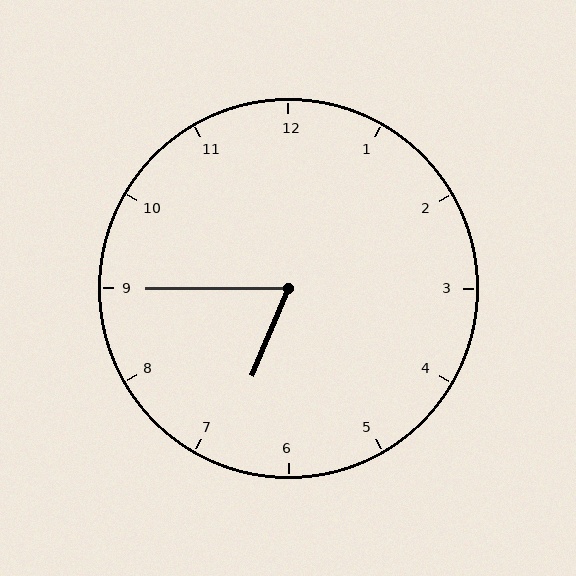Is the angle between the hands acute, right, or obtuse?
It is acute.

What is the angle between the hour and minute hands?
Approximately 68 degrees.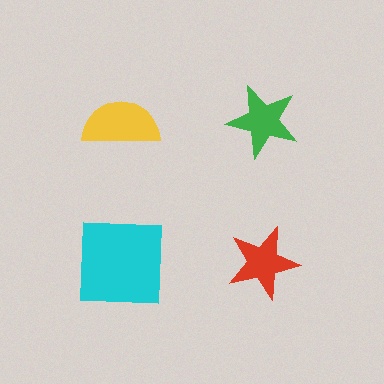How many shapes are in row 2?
2 shapes.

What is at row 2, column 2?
A red star.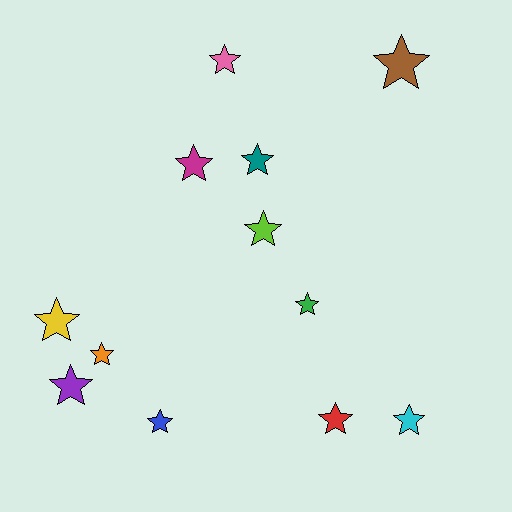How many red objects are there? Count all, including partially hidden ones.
There is 1 red object.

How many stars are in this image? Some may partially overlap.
There are 12 stars.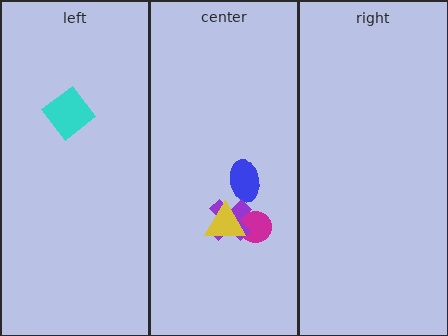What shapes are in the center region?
The blue ellipse, the magenta circle, the purple cross, the yellow triangle.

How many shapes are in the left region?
1.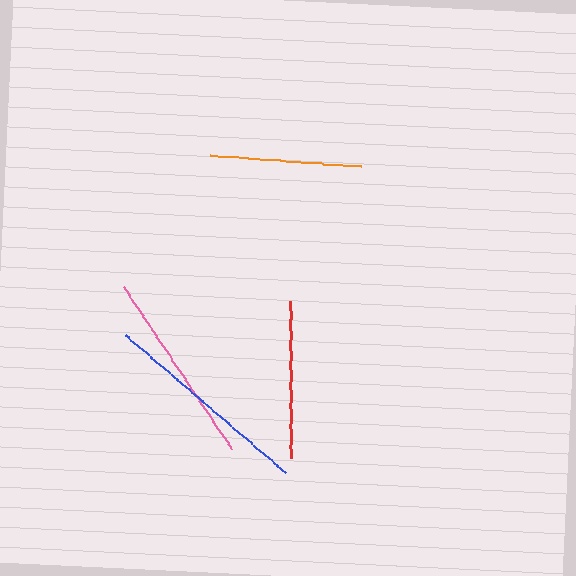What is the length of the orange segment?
The orange segment is approximately 151 pixels long.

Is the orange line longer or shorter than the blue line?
The blue line is longer than the orange line.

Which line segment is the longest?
The blue line is the longest at approximately 212 pixels.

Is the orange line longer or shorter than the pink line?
The pink line is longer than the orange line.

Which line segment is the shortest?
The orange line is the shortest at approximately 151 pixels.